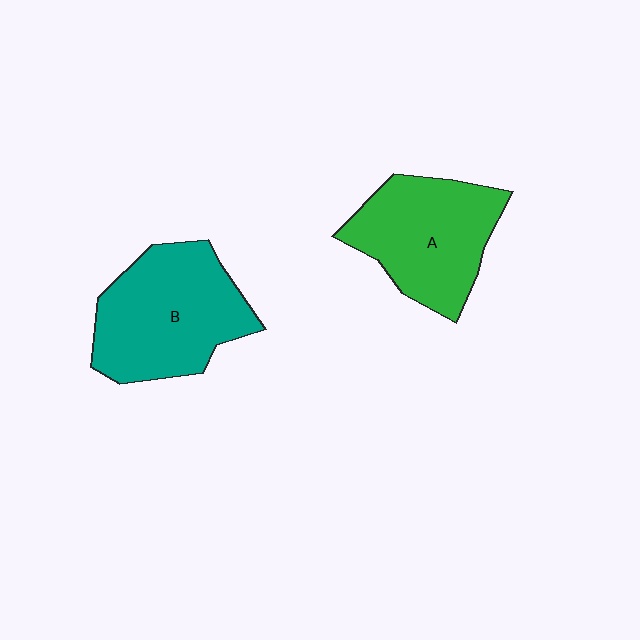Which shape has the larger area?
Shape B (teal).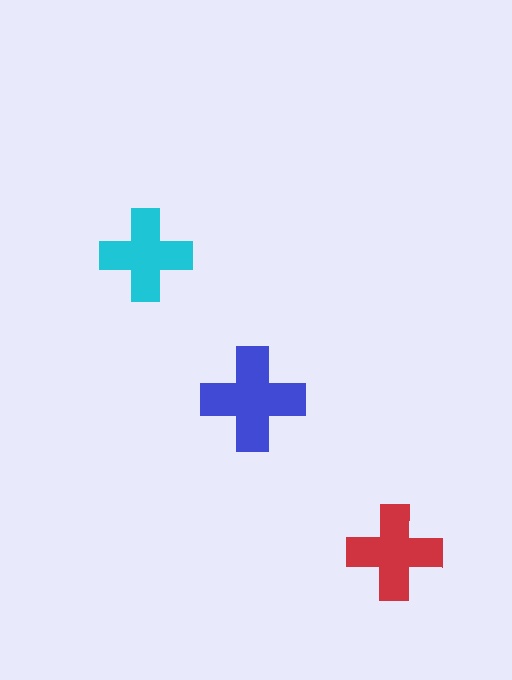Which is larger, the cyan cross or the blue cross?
The blue one.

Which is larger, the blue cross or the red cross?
The blue one.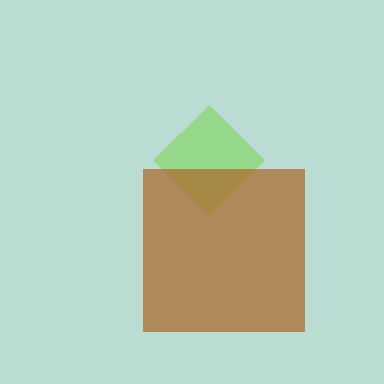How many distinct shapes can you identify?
There are 2 distinct shapes: a lime diamond, a brown square.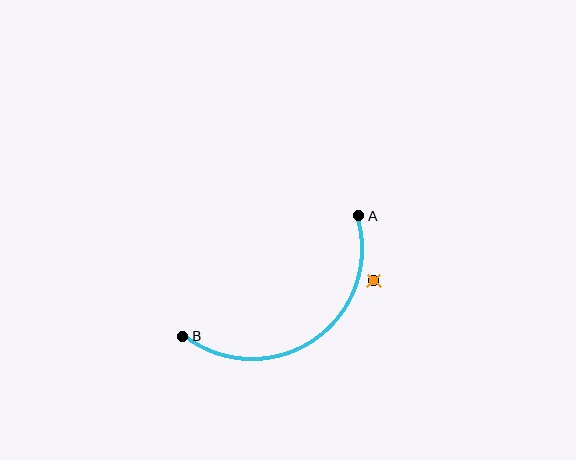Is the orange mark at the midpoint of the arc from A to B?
No — the orange mark does not lie on the arc at all. It sits slightly outside the curve.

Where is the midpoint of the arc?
The arc midpoint is the point on the curve farthest from the straight line joining A and B. It sits below and to the right of that line.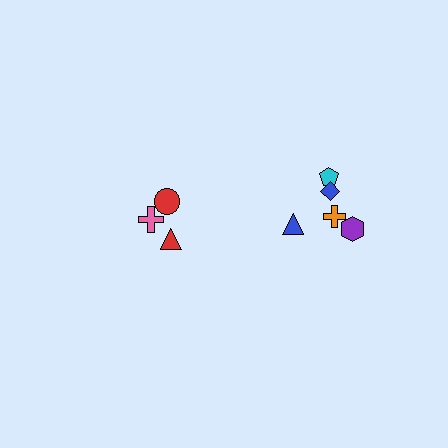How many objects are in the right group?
There are 5 objects.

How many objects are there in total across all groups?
There are 8 objects.